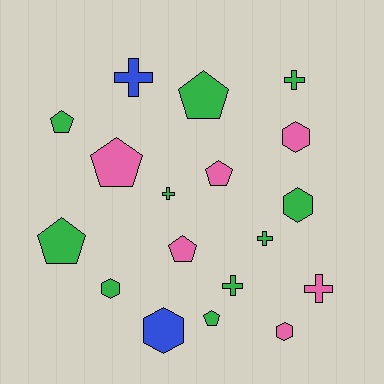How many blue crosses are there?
There is 1 blue cross.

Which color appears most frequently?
Green, with 10 objects.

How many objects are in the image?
There are 18 objects.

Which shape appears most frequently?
Pentagon, with 7 objects.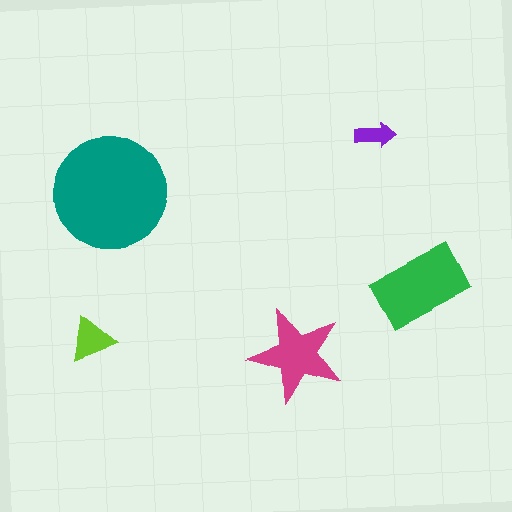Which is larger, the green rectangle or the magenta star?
The green rectangle.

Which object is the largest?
The teal circle.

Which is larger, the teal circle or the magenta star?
The teal circle.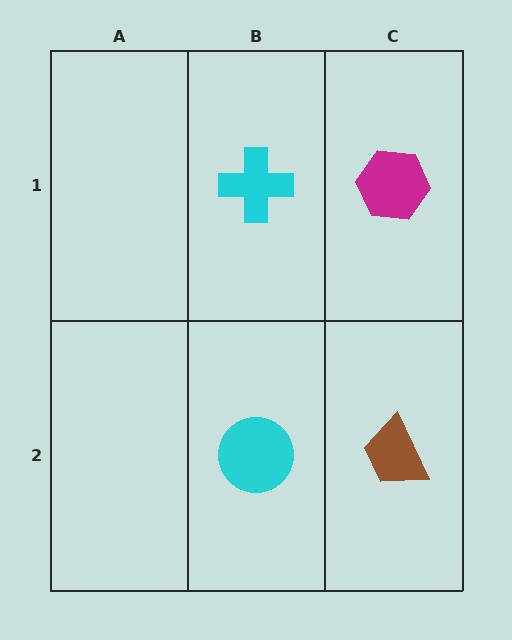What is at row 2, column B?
A cyan circle.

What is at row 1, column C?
A magenta hexagon.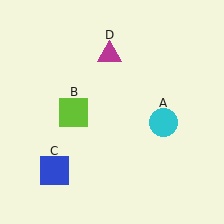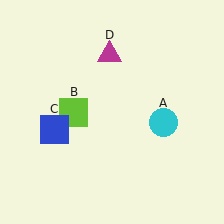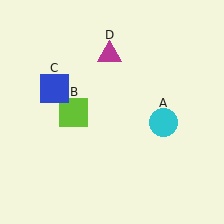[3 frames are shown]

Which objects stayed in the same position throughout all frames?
Cyan circle (object A) and lime square (object B) and magenta triangle (object D) remained stationary.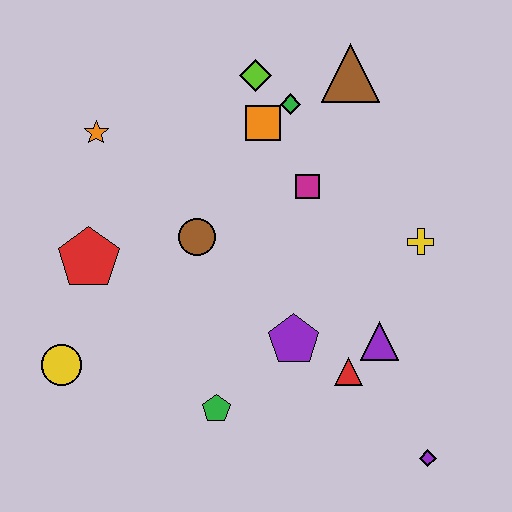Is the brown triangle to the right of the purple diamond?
No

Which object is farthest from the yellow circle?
The brown triangle is farthest from the yellow circle.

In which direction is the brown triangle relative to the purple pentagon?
The brown triangle is above the purple pentagon.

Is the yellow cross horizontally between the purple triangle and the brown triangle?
No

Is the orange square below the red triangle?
No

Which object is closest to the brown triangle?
The green diamond is closest to the brown triangle.